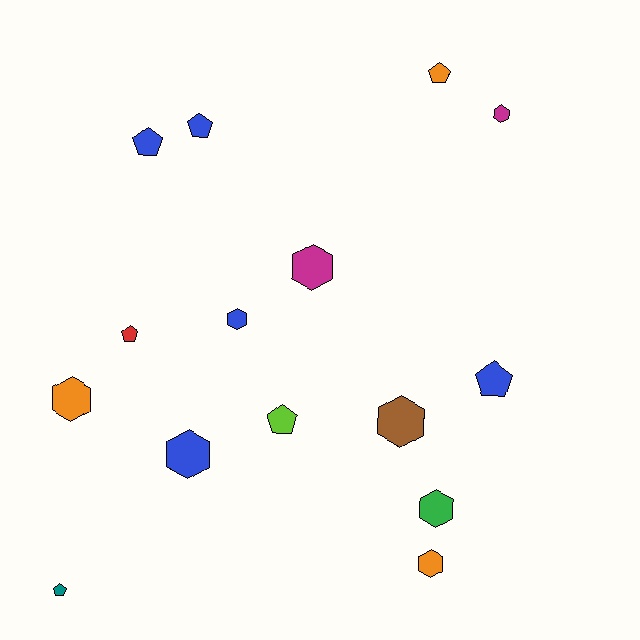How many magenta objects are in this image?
There are 2 magenta objects.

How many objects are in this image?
There are 15 objects.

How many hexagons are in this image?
There are 8 hexagons.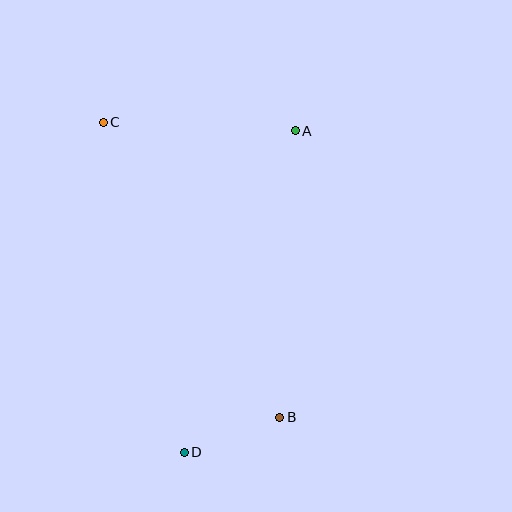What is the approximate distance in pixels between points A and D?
The distance between A and D is approximately 340 pixels.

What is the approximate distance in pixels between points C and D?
The distance between C and D is approximately 340 pixels.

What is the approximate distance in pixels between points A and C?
The distance between A and C is approximately 192 pixels.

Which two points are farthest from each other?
Points B and C are farthest from each other.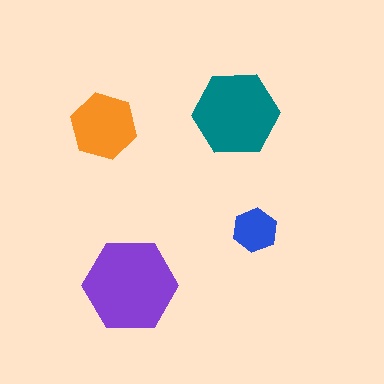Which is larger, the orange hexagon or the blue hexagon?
The orange one.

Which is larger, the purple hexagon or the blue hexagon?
The purple one.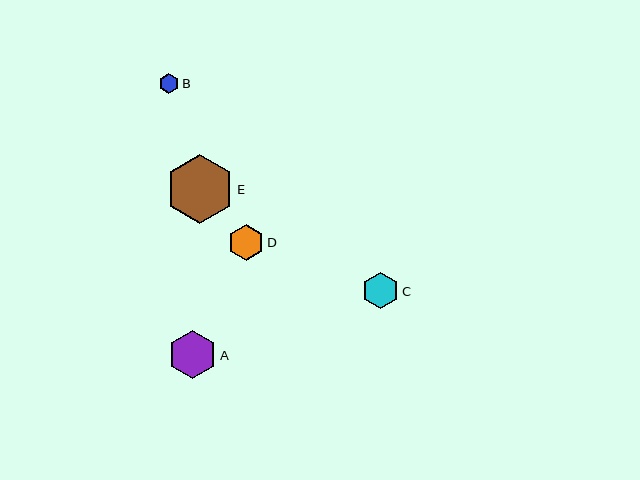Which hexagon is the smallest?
Hexagon B is the smallest with a size of approximately 20 pixels.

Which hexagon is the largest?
Hexagon E is the largest with a size of approximately 69 pixels.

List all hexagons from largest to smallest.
From largest to smallest: E, A, C, D, B.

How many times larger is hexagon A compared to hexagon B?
Hexagon A is approximately 2.4 times the size of hexagon B.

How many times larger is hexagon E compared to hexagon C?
Hexagon E is approximately 1.9 times the size of hexagon C.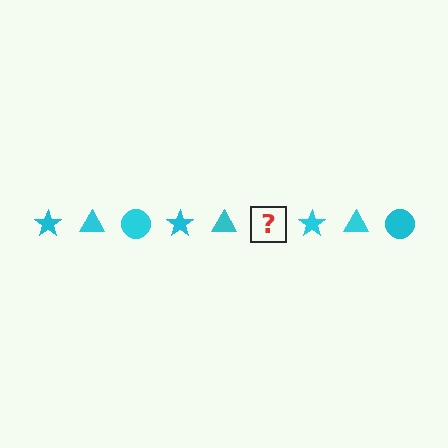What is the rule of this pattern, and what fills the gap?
The rule is that the pattern cycles through star, triangle, circle shapes in cyan. The gap should be filled with a cyan circle.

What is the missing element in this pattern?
The missing element is a cyan circle.